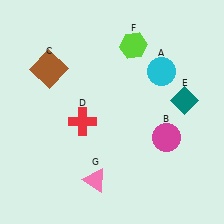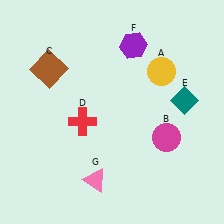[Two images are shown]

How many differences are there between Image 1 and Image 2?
There are 2 differences between the two images.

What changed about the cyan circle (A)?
In Image 1, A is cyan. In Image 2, it changed to yellow.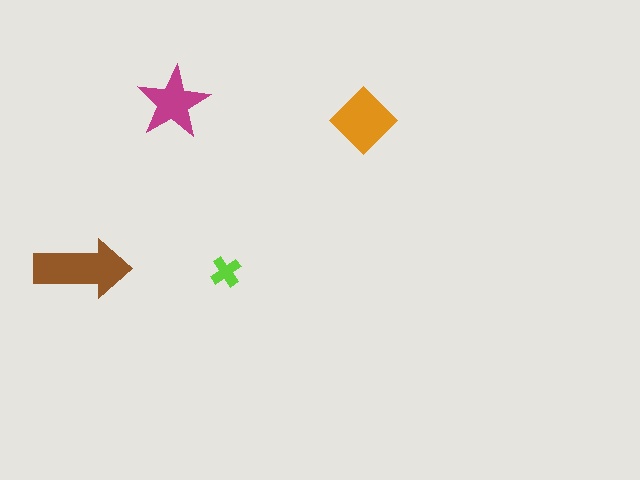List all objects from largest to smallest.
The brown arrow, the orange diamond, the magenta star, the lime cross.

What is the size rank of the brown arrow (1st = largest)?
1st.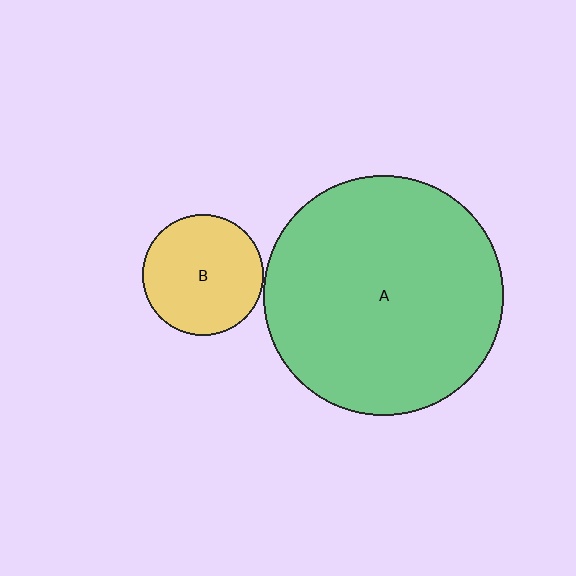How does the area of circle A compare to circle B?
Approximately 3.9 times.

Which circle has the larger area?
Circle A (green).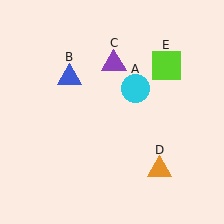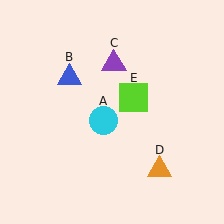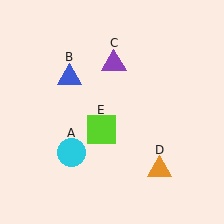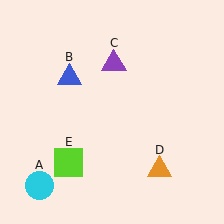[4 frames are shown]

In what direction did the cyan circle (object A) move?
The cyan circle (object A) moved down and to the left.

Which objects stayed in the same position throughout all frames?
Blue triangle (object B) and purple triangle (object C) and orange triangle (object D) remained stationary.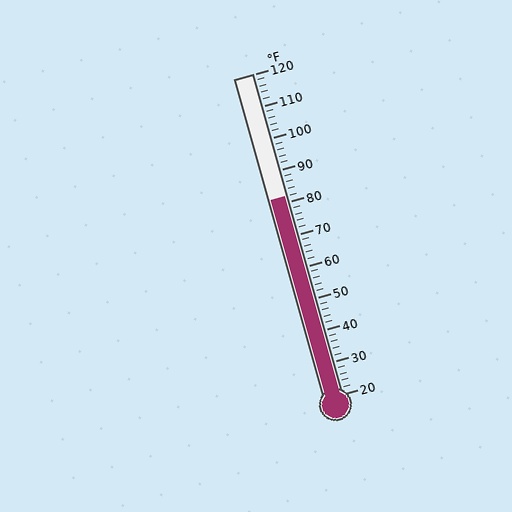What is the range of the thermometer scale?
The thermometer scale ranges from 20°F to 120°F.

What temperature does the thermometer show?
The thermometer shows approximately 82°F.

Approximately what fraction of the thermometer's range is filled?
The thermometer is filled to approximately 60% of its range.